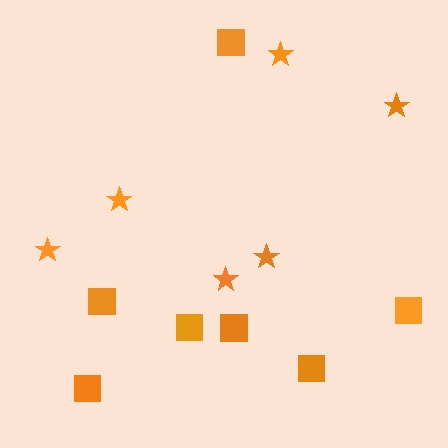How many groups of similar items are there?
There are 2 groups: one group of stars (6) and one group of squares (7).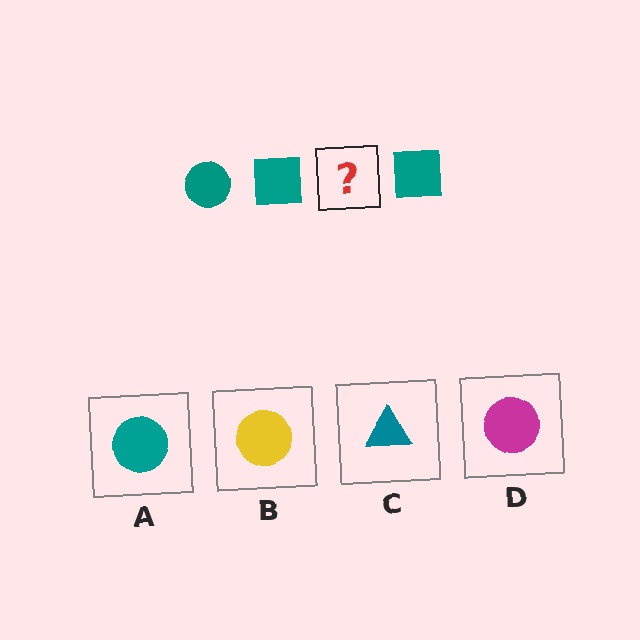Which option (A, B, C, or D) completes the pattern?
A.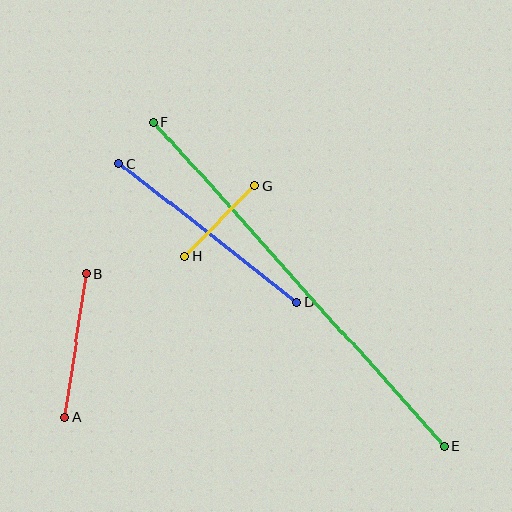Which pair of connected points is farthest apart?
Points E and F are farthest apart.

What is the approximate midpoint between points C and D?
The midpoint is at approximately (208, 233) pixels.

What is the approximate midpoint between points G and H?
The midpoint is at approximately (220, 221) pixels.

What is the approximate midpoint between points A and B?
The midpoint is at approximately (76, 346) pixels.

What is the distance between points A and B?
The distance is approximately 145 pixels.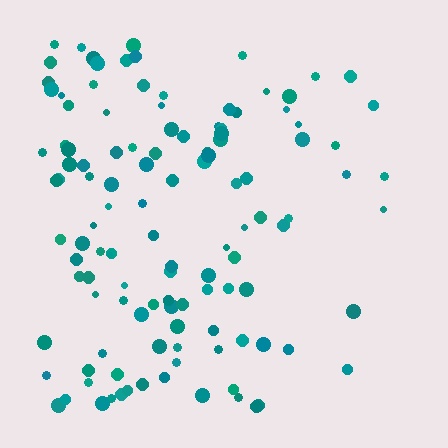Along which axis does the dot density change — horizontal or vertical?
Horizontal.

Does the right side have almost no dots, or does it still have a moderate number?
Still a moderate number, just noticeably fewer than the left.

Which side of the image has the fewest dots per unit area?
The right.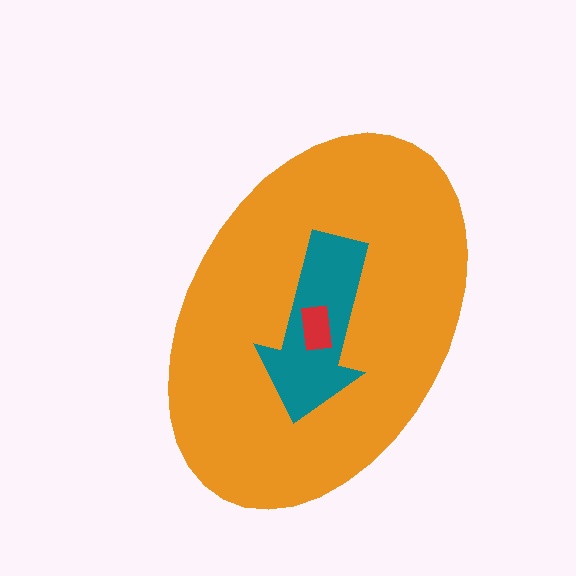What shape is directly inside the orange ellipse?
The teal arrow.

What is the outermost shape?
The orange ellipse.